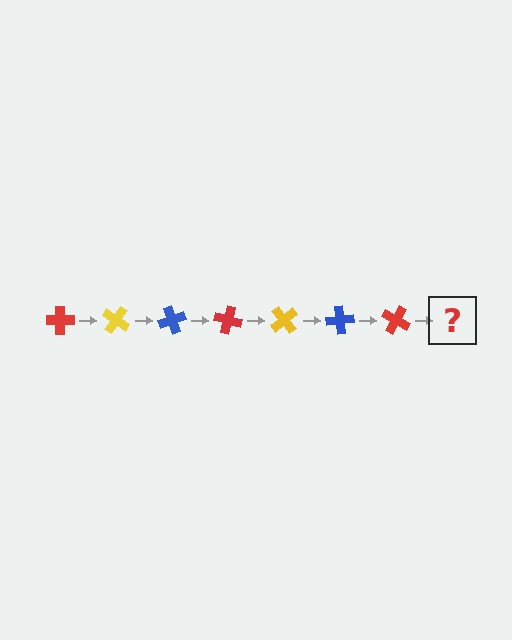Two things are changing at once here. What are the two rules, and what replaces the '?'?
The two rules are that it rotates 35 degrees each step and the color cycles through red, yellow, and blue. The '?' should be a yellow cross, rotated 245 degrees from the start.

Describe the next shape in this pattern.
It should be a yellow cross, rotated 245 degrees from the start.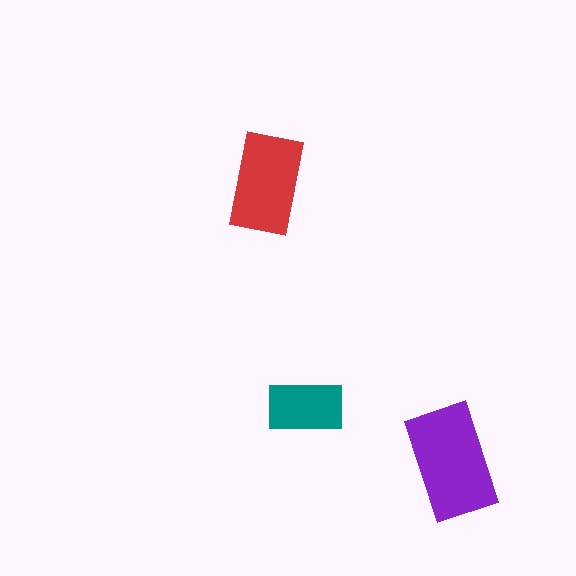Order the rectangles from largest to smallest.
the purple one, the red one, the teal one.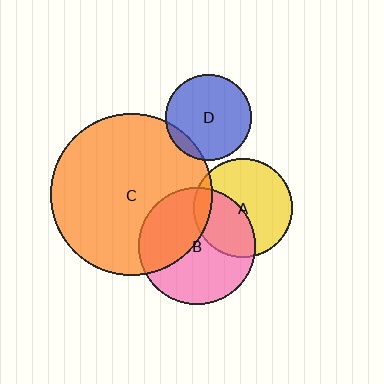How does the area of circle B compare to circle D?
Approximately 1.8 times.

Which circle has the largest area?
Circle C (orange).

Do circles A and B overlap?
Yes.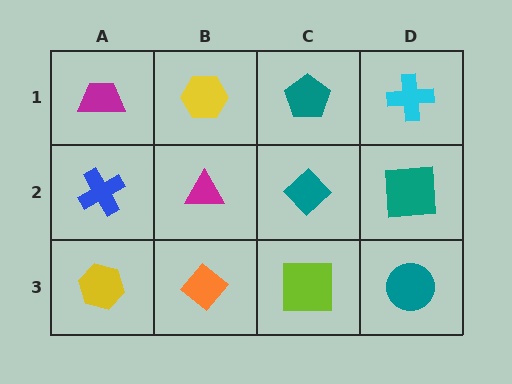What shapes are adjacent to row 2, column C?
A teal pentagon (row 1, column C), a lime square (row 3, column C), a magenta triangle (row 2, column B), a teal square (row 2, column D).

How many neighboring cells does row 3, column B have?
3.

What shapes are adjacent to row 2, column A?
A magenta trapezoid (row 1, column A), a yellow hexagon (row 3, column A), a magenta triangle (row 2, column B).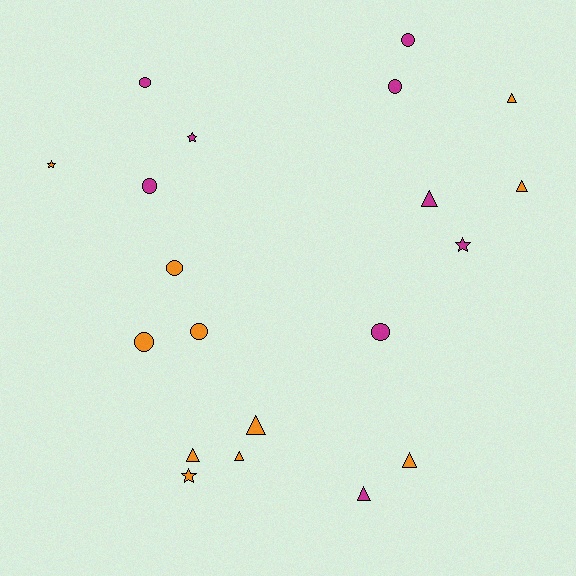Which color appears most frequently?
Orange, with 11 objects.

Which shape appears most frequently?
Triangle, with 8 objects.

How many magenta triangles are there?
There are 2 magenta triangles.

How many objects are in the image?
There are 20 objects.